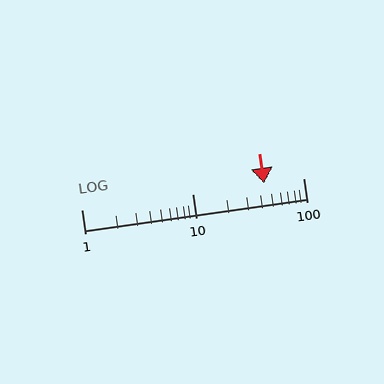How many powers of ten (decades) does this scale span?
The scale spans 2 decades, from 1 to 100.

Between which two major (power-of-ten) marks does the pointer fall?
The pointer is between 10 and 100.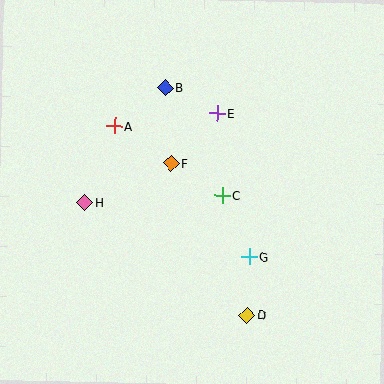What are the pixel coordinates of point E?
Point E is at (217, 113).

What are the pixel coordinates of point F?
Point F is at (171, 163).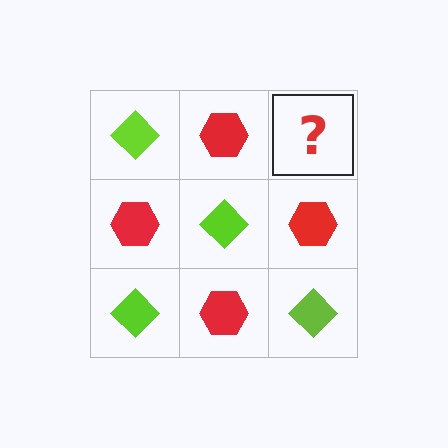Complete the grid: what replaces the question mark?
The question mark should be replaced with a lime diamond.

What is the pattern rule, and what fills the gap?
The rule is that it alternates lime diamond and red hexagon in a checkerboard pattern. The gap should be filled with a lime diamond.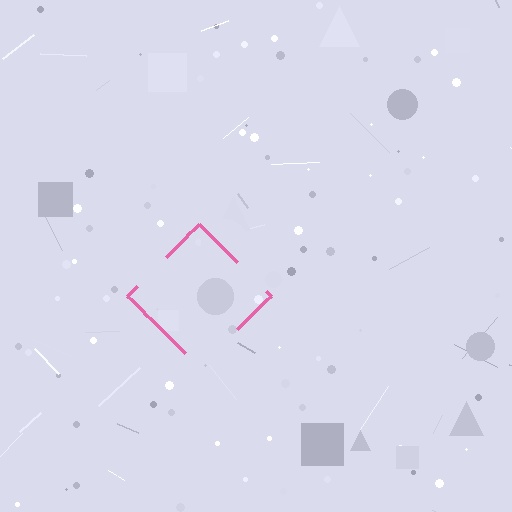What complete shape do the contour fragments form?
The contour fragments form a diamond.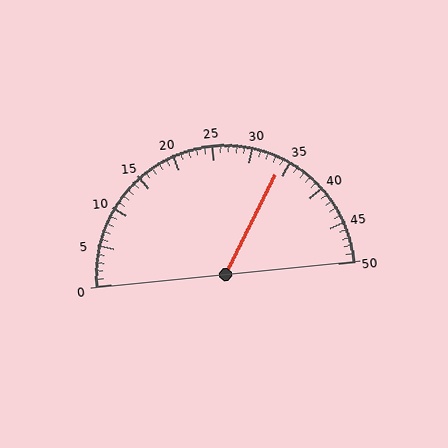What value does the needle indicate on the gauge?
The needle indicates approximately 34.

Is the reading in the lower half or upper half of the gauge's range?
The reading is in the upper half of the range (0 to 50).